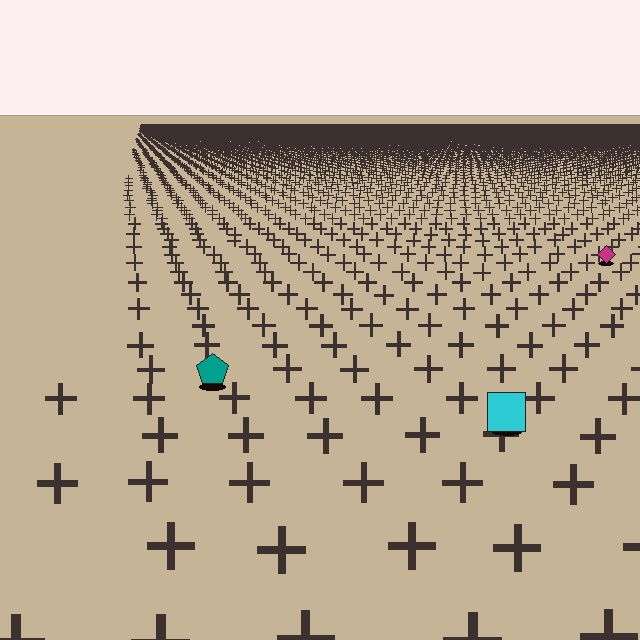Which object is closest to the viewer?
The cyan square is closest. The texture marks near it are larger and more spread out.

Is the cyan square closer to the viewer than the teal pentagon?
Yes. The cyan square is closer — you can tell from the texture gradient: the ground texture is coarser near it.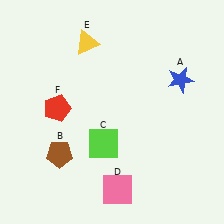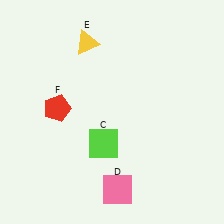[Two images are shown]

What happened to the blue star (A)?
The blue star (A) was removed in Image 2. It was in the top-right area of Image 1.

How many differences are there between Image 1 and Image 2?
There are 2 differences between the two images.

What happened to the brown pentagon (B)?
The brown pentagon (B) was removed in Image 2. It was in the bottom-left area of Image 1.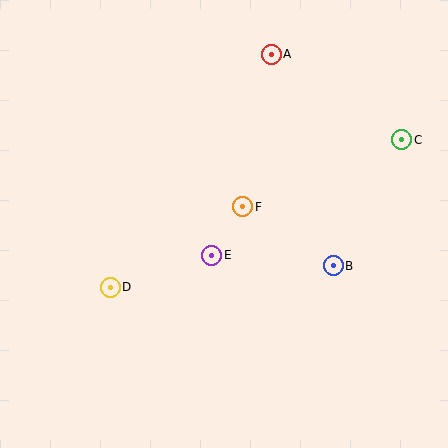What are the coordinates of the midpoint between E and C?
The midpoint between E and C is at (307, 197).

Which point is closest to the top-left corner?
Point A is closest to the top-left corner.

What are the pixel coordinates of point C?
Point C is at (402, 140).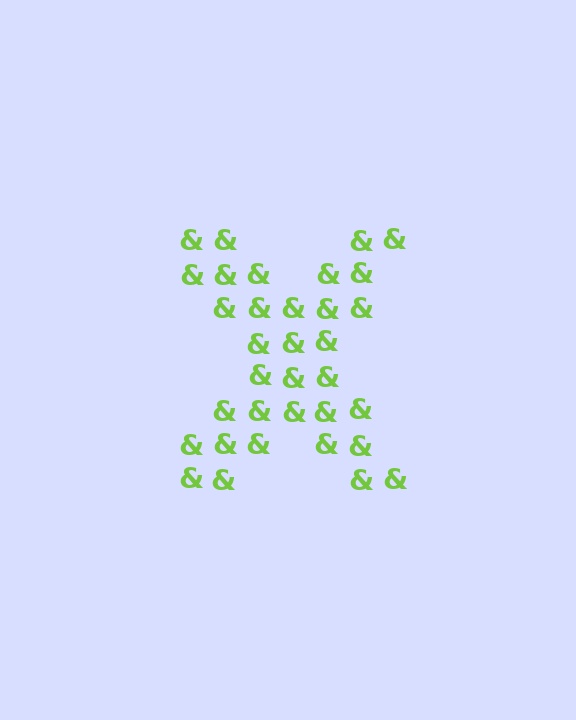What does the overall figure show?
The overall figure shows the letter X.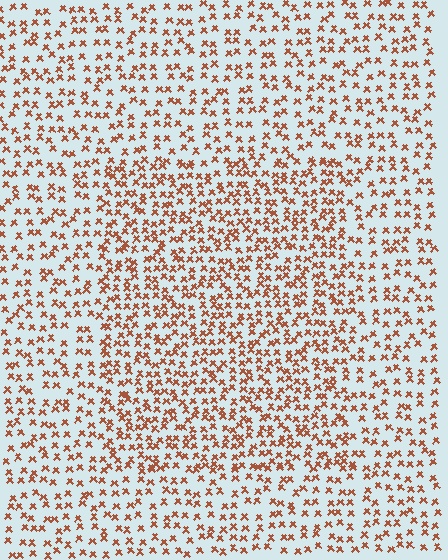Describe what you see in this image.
The image contains small brown elements arranged at two different densities. A rectangle-shaped region is visible where the elements are more densely packed than the surrounding area.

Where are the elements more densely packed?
The elements are more densely packed inside the rectangle boundary.